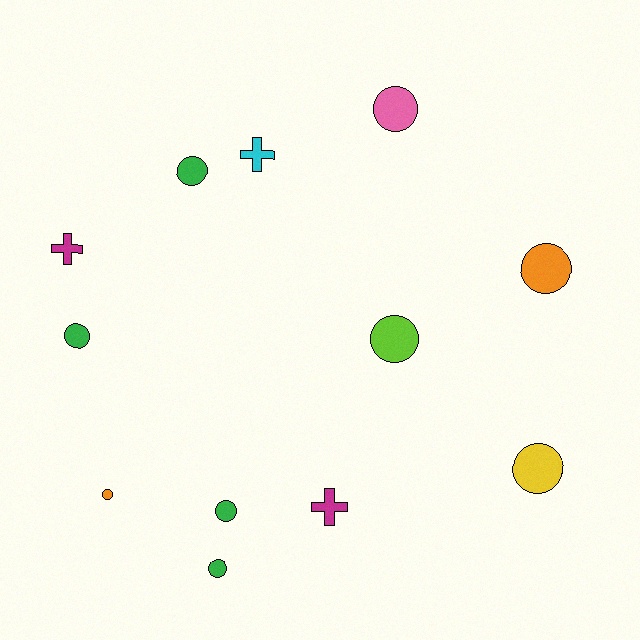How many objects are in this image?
There are 12 objects.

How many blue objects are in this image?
There are no blue objects.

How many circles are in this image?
There are 9 circles.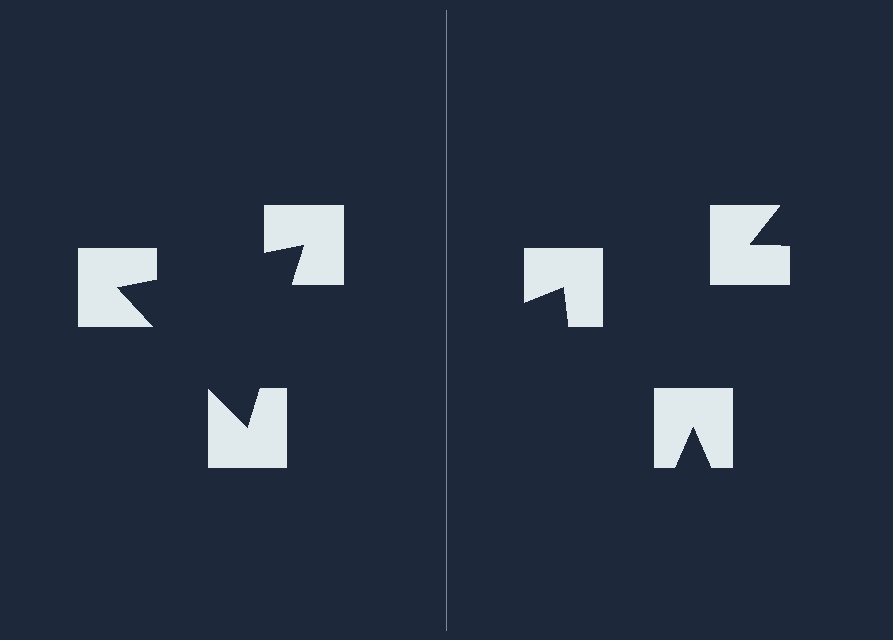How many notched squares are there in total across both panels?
6 — 3 on each side.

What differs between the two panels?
The notched squares are positioned identically on both sides; only the wedge orientations differ. On the left they align to a triangle; on the right they are misaligned.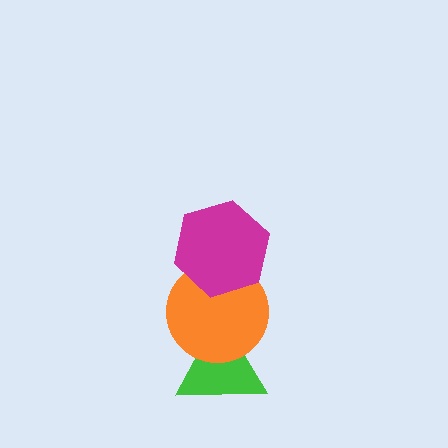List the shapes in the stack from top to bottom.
From top to bottom: the magenta hexagon, the orange circle, the green triangle.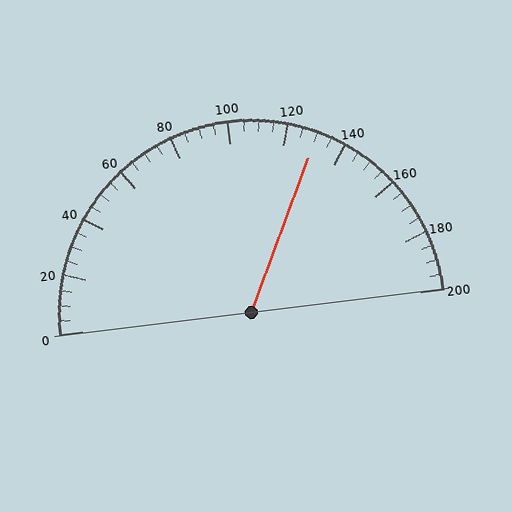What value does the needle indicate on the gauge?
The needle indicates approximately 130.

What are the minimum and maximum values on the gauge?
The gauge ranges from 0 to 200.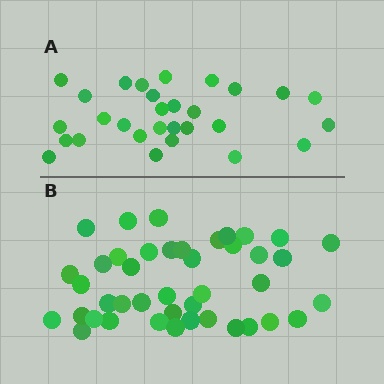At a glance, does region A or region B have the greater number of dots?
Region B (the bottom region) has more dots.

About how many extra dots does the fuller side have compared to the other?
Region B has approximately 15 more dots than region A.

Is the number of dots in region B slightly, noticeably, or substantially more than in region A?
Region B has noticeably more, but not dramatically so. The ratio is roughly 1.4 to 1.